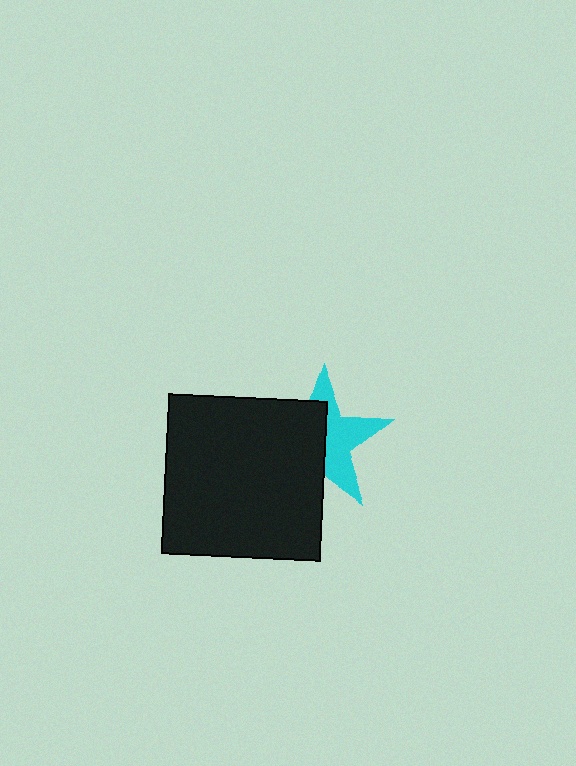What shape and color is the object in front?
The object in front is a black square.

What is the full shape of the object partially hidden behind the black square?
The partially hidden object is a cyan star.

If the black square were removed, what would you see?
You would see the complete cyan star.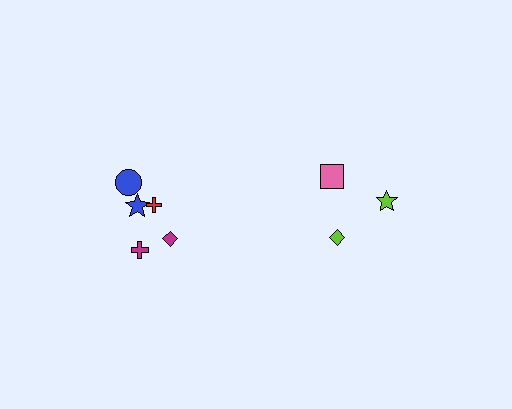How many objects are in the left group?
There are 5 objects.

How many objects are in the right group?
There are 3 objects.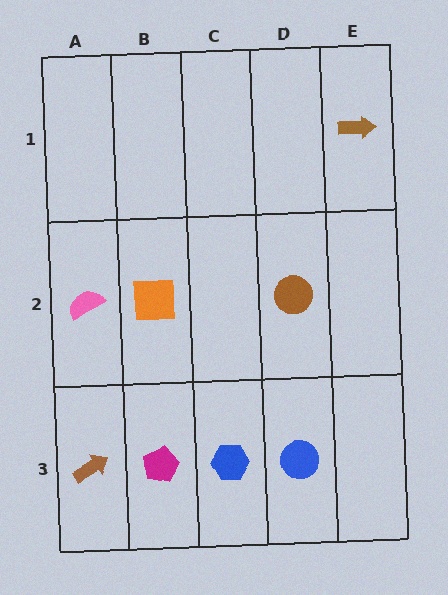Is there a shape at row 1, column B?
No, that cell is empty.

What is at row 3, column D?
A blue circle.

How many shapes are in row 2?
3 shapes.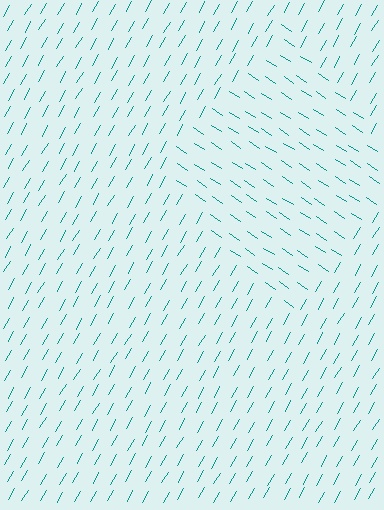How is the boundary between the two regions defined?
The boundary is defined purely by a change in line orientation (approximately 87 degrees difference). All lines are the same color and thickness.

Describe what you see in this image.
The image is filled with small teal line segments. A diamond region in the image has lines oriented differently from the surrounding lines, creating a visible texture boundary.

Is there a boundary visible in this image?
Yes, there is a texture boundary formed by a change in line orientation.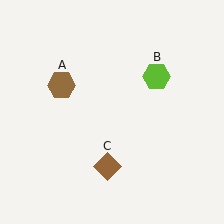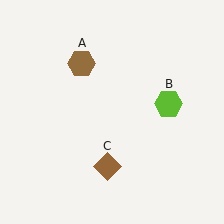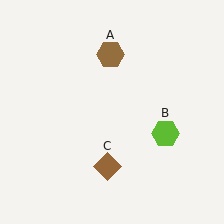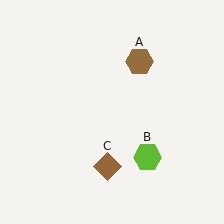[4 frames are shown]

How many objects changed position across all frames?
2 objects changed position: brown hexagon (object A), lime hexagon (object B).